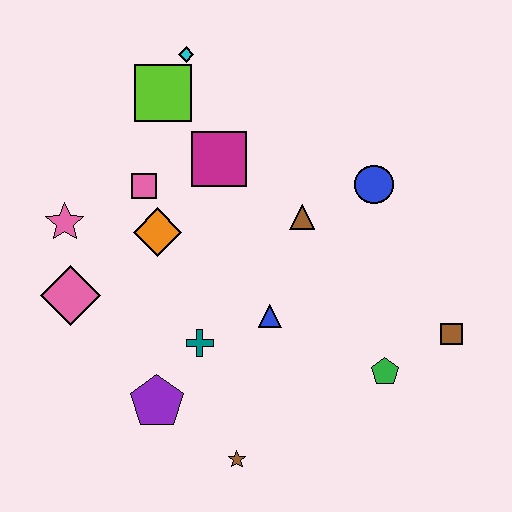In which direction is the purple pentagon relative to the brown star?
The purple pentagon is to the left of the brown star.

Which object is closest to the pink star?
The pink diamond is closest to the pink star.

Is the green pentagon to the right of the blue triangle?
Yes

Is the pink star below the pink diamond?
No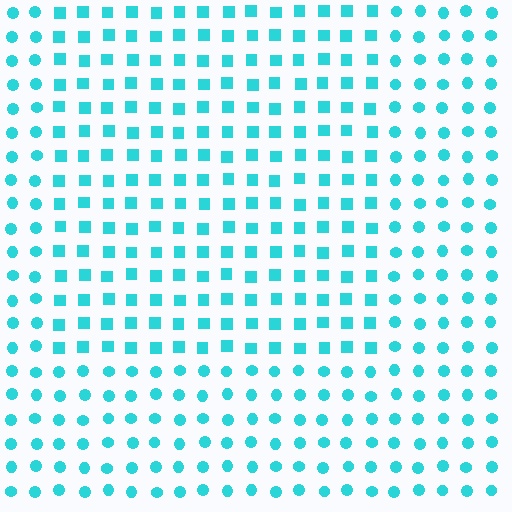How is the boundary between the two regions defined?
The boundary is defined by a change in element shape: squares inside vs. circles outside. All elements share the same color and spacing.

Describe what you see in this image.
The image is filled with small cyan elements arranged in a uniform grid. A rectangle-shaped region contains squares, while the surrounding area contains circles. The boundary is defined purely by the change in element shape.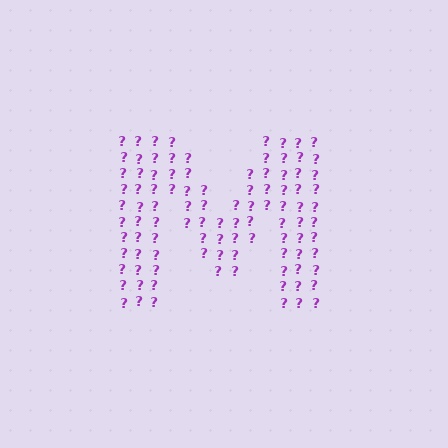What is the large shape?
The large shape is the letter M.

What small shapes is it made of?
It is made of small question marks.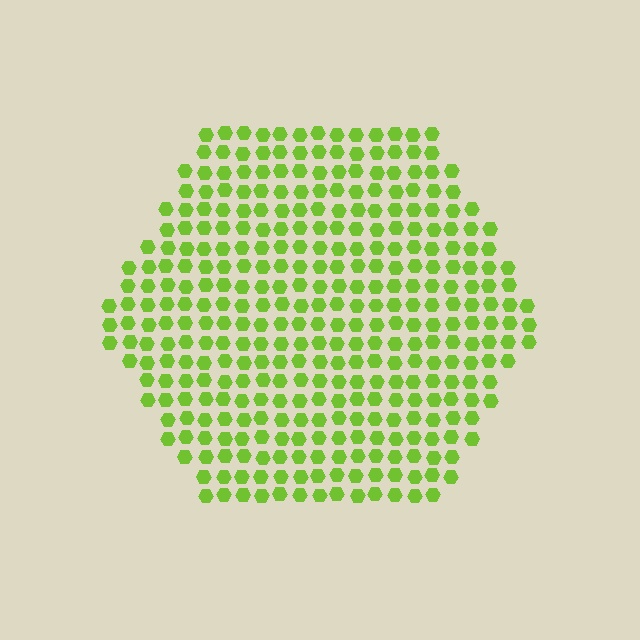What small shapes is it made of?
It is made of small hexagons.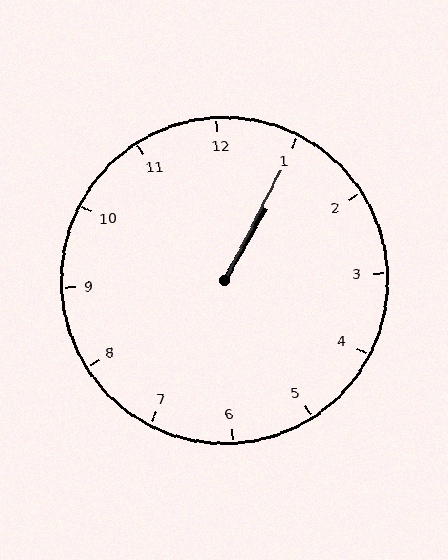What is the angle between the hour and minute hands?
Approximately 2 degrees.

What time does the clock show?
1:05.